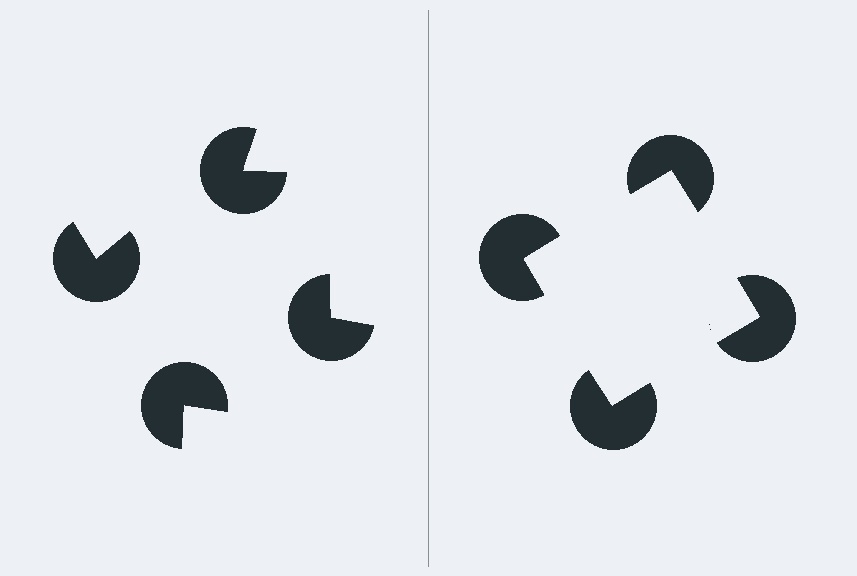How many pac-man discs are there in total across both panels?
8 — 4 on each side.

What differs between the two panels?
The pac-man discs are positioned identically on both sides; only the wedge orientations differ. On the right they align to a square; on the left they are misaligned.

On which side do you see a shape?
An illusory square appears on the right side. On the left side the wedge cuts are rotated, so no coherent shape forms.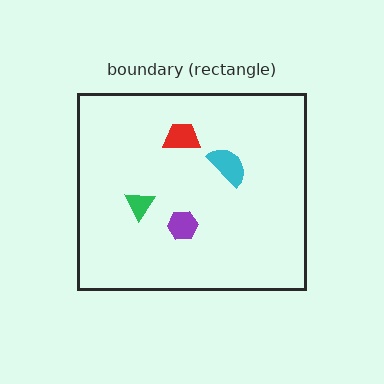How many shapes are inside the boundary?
4 inside, 0 outside.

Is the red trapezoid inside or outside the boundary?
Inside.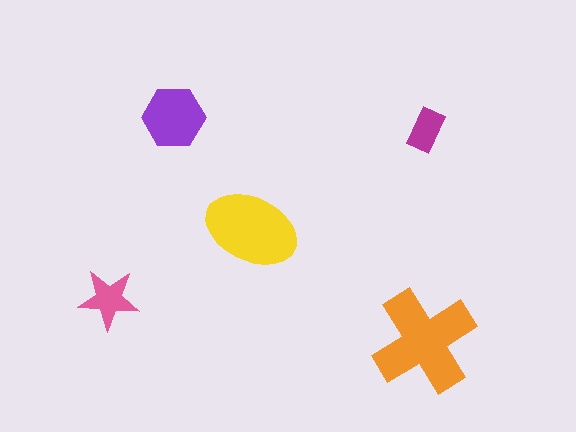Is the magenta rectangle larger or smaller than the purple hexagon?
Smaller.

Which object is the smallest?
The magenta rectangle.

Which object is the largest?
The orange cross.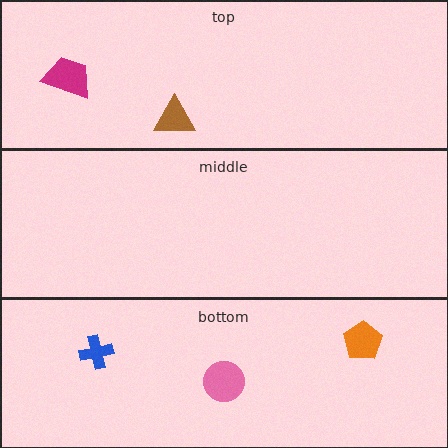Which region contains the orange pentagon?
The bottom region.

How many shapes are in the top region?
2.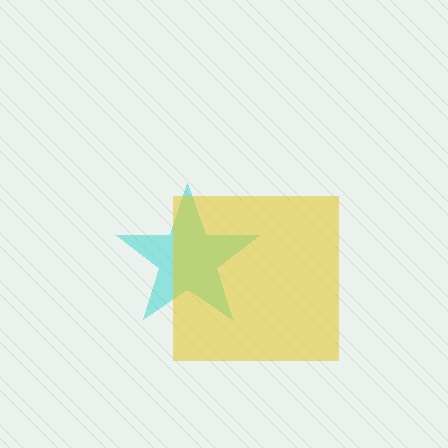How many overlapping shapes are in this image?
There are 2 overlapping shapes in the image.